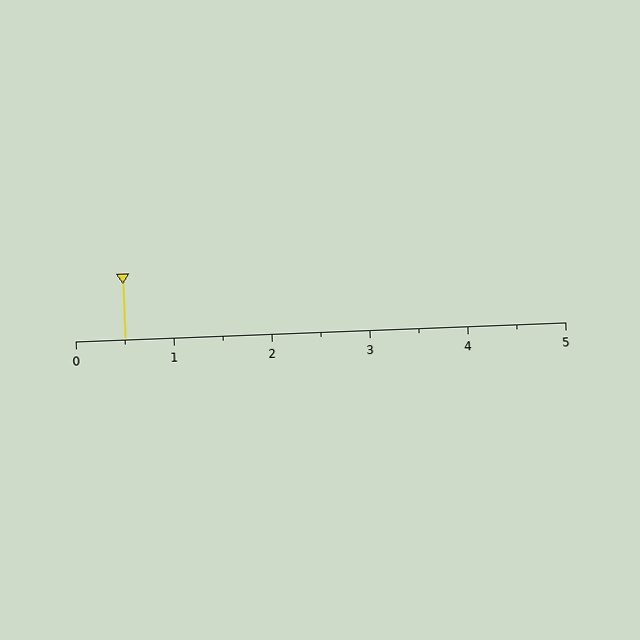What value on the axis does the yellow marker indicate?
The marker indicates approximately 0.5.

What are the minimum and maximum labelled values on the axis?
The axis runs from 0 to 5.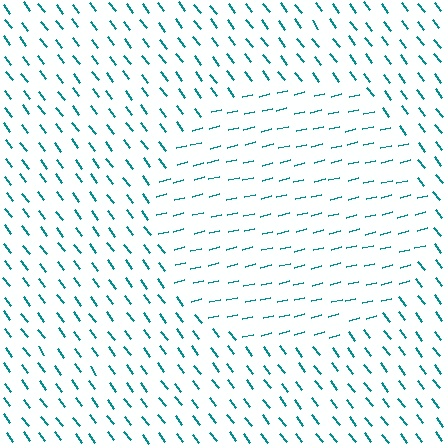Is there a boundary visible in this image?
Yes, there is a texture boundary formed by a change in line orientation.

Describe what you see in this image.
The image is filled with small teal line segments. A circle region in the image has lines oriented differently from the surrounding lines, creating a visible texture boundary.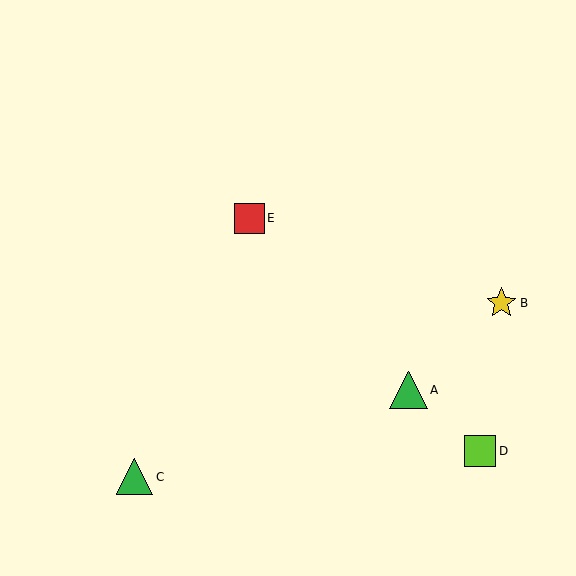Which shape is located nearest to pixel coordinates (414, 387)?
The green triangle (labeled A) at (408, 390) is nearest to that location.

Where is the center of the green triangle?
The center of the green triangle is at (135, 477).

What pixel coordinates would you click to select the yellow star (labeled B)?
Click at (501, 303) to select the yellow star B.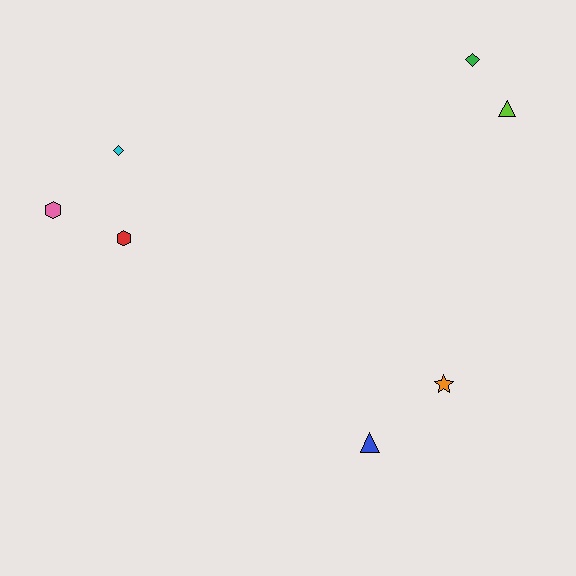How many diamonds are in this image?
There are 2 diamonds.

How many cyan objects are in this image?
There is 1 cyan object.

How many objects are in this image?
There are 7 objects.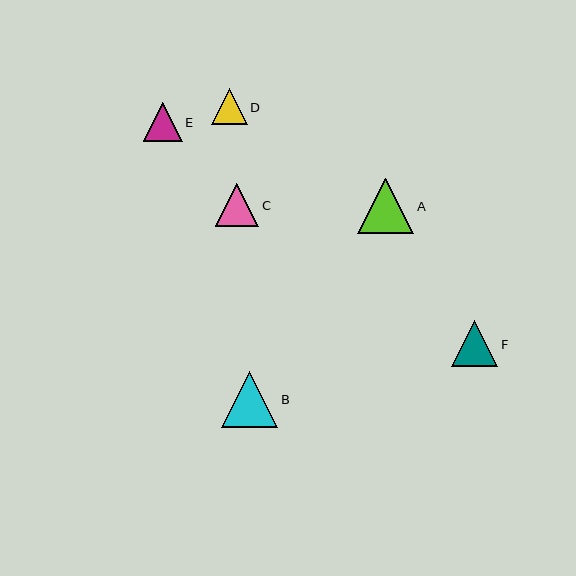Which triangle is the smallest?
Triangle D is the smallest with a size of approximately 36 pixels.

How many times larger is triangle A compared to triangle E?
Triangle A is approximately 1.4 times the size of triangle E.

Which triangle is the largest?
Triangle B is the largest with a size of approximately 56 pixels.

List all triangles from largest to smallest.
From largest to smallest: B, A, F, C, E, D.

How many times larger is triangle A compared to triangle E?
Triangle A is approximately 1.4 times the size of triangle E.